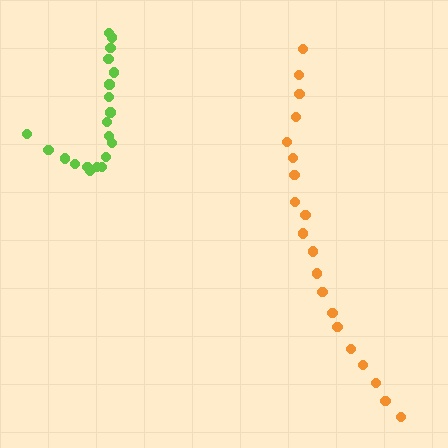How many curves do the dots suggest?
There are 2 distinct paths.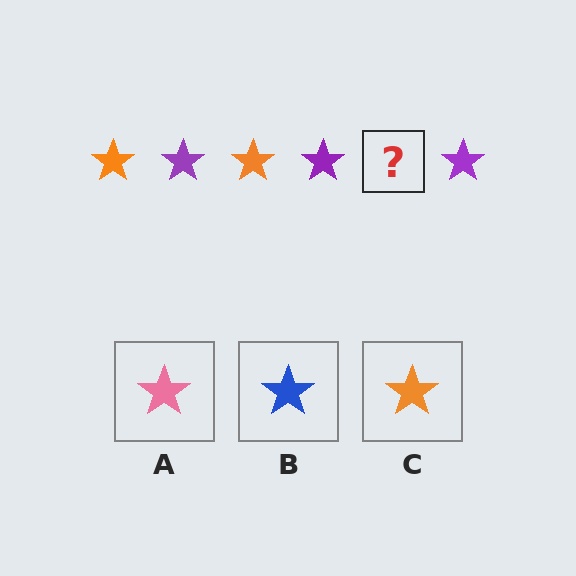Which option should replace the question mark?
Option C.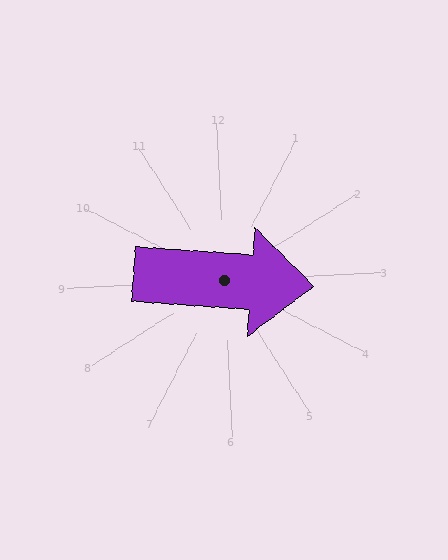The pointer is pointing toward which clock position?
Roughly 3 o'clock.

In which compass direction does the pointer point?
East.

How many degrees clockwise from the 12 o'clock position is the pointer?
Approximately 97 degrees.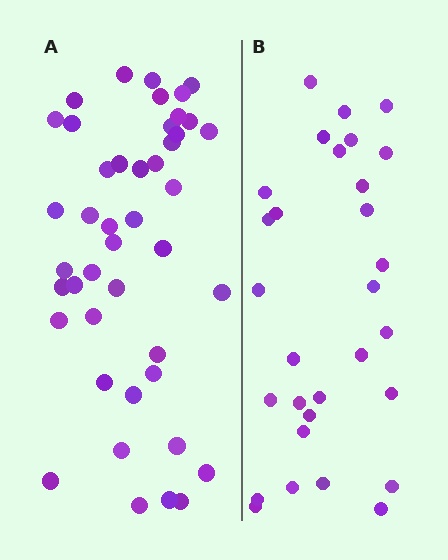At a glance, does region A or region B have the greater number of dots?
Region A (the left region) has more dots.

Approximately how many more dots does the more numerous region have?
Region A has approximately 15 more dots than region B.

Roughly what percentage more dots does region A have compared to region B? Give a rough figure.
About 45% more.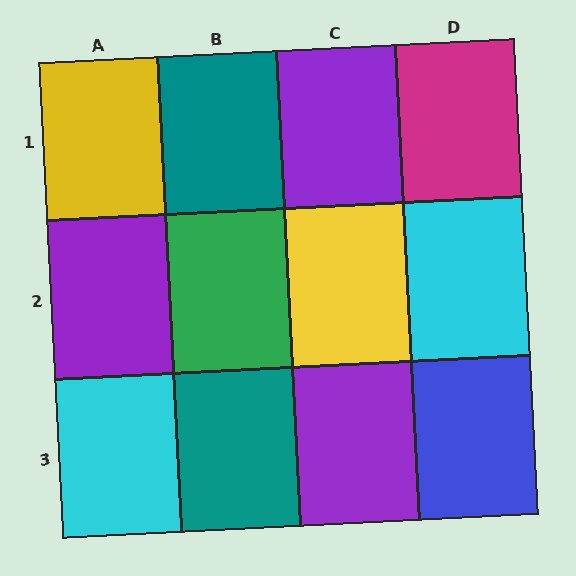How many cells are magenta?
1 cell is magenta.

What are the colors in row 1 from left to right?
Yellow, teal, purple, magenta.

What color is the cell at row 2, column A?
Purple.